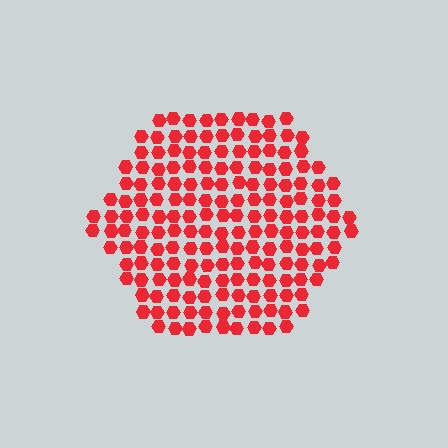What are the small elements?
The small elements are hexagons.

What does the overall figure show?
The overall figure shows a hexagon.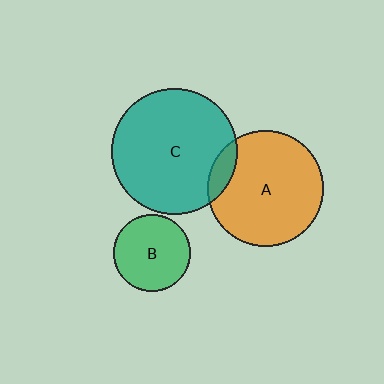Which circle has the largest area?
Circle C (teal).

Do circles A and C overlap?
Yes.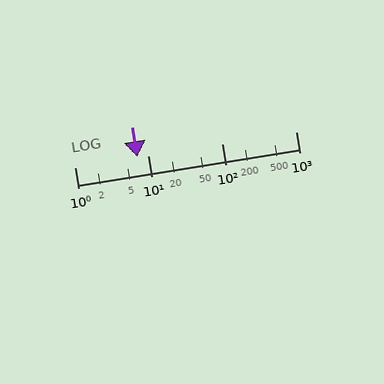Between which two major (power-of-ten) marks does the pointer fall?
The pointer is between 1 and 10.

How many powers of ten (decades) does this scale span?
The scale spans 3 decades, from 1 to 1000.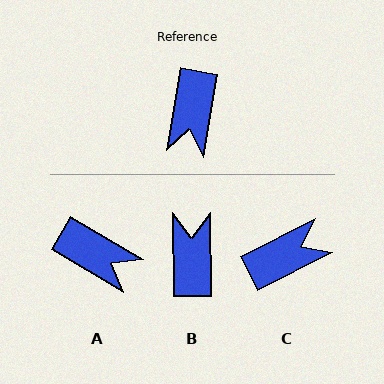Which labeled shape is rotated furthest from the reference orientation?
B, about 169 degrees away.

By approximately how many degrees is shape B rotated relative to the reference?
Approximately 169 degrees clockwise.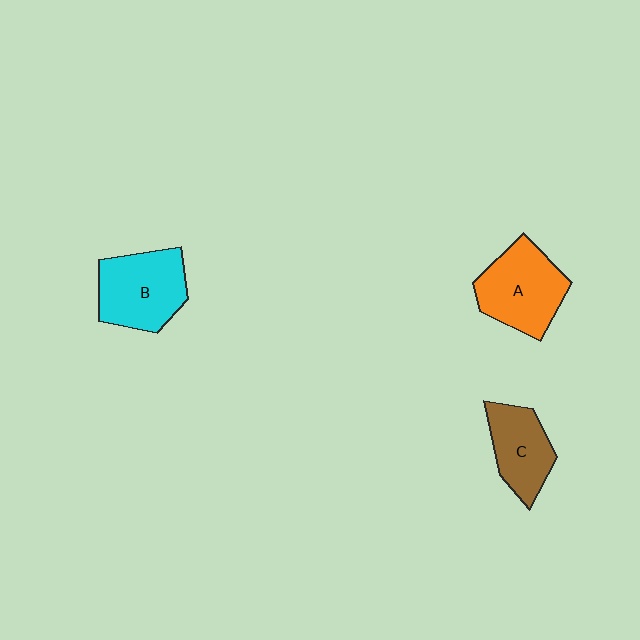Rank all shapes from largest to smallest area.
From largest to smallest: B (cyan), A (orange), C (brown).